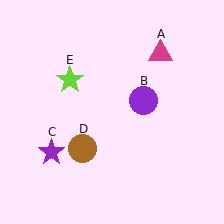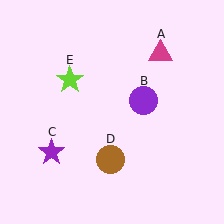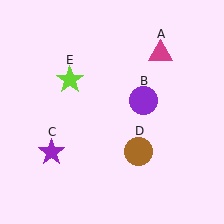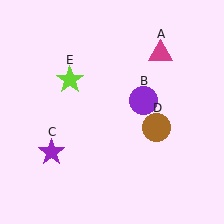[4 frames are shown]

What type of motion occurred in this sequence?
The brown circle (object D) rotated counterclockwise around the center of the scene.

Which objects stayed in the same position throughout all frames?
Magenta triangle (object A) and purple circle (object B) and purple star (object C) and lime star (object E) remained stationary.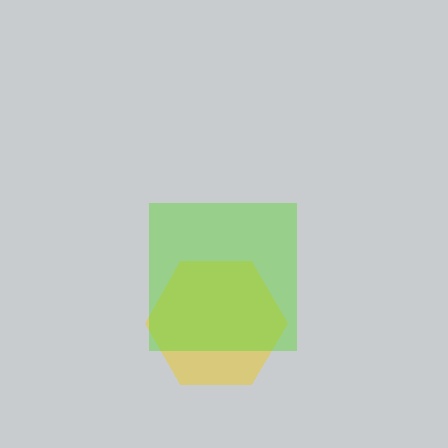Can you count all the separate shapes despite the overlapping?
Yes, there are 2 separate shapes.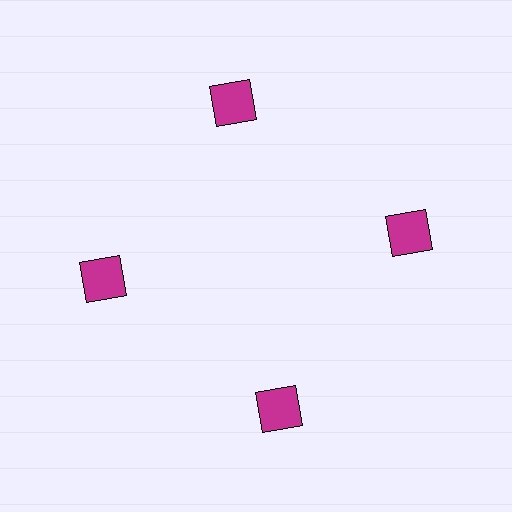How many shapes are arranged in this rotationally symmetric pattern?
There are 4 shapes, arranged in 4 groups of 1.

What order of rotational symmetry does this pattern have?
This pattern has 4-fold rotational symmetry.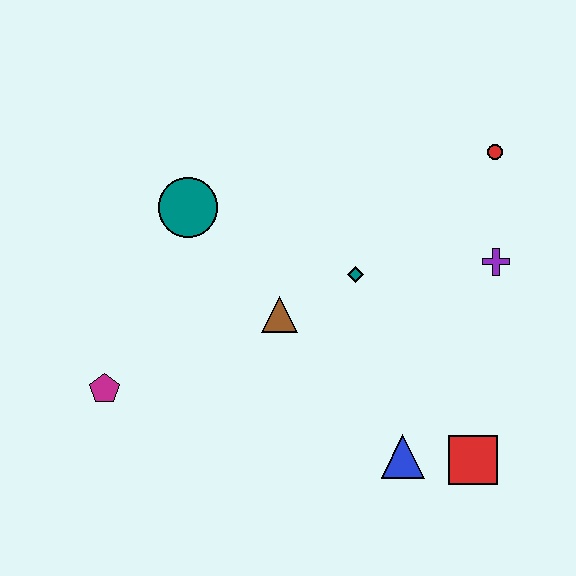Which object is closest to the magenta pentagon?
The brown triangle is closest to the magenta pentagon.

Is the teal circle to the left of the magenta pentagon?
No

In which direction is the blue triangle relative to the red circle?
The blue triangle is below the red circle.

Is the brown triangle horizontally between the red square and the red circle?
No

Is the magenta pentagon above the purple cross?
No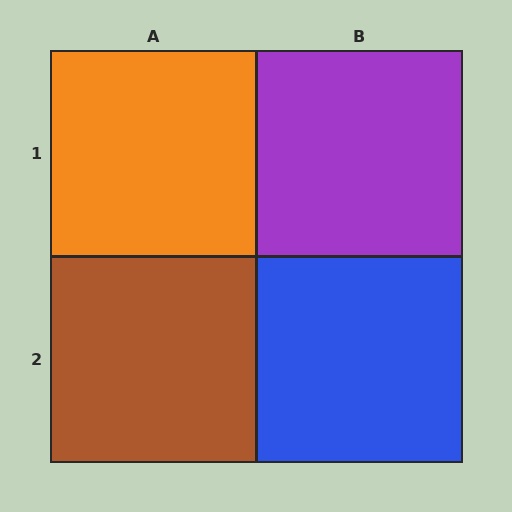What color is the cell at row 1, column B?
Purple.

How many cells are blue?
1 cell is blue.